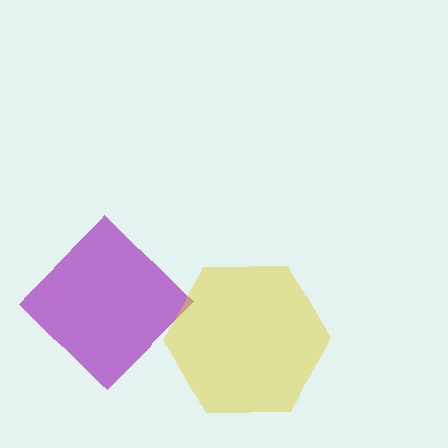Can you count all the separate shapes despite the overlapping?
Yes, there are 2 separate shapes.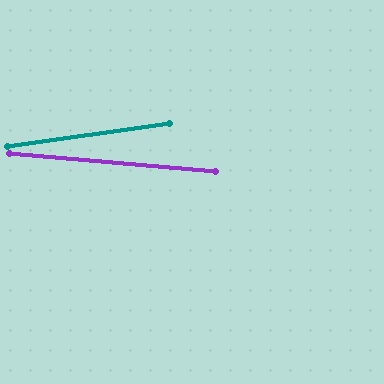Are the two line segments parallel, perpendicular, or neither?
Neither parallel nor perpendicular — they differ by about 13°.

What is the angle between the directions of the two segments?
Approximately 13 degrees.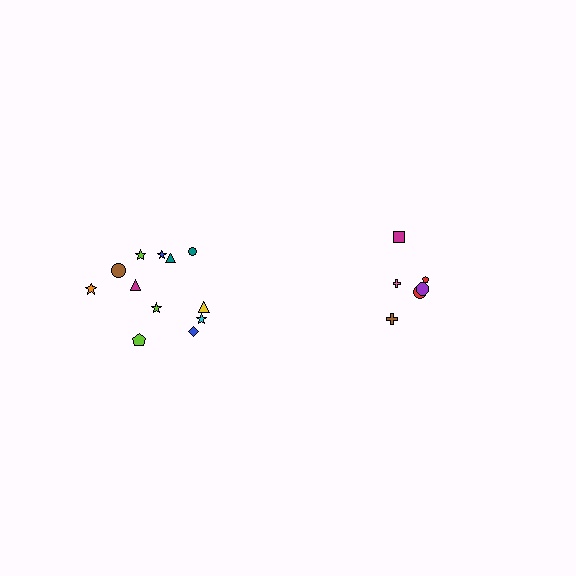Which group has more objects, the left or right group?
The left group.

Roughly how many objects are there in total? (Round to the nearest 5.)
Roughly 20 objects in total.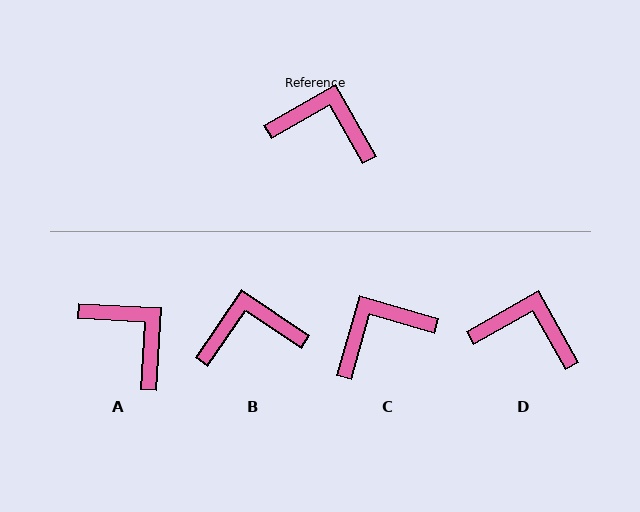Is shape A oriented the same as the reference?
No, it is off by about 33 degrees.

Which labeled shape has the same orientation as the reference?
D.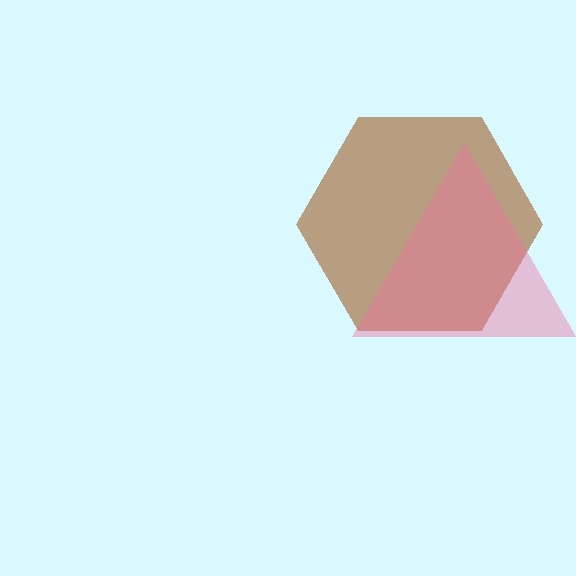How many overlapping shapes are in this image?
There are 2 overlapping shapes in the image.